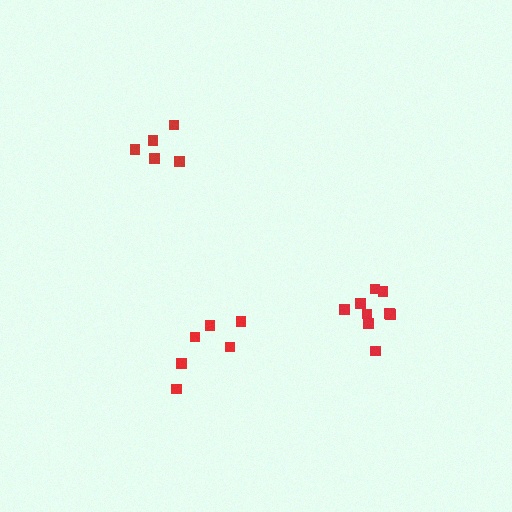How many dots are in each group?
Group 1: 6 dots, Group 2: 5 dots, Group 3: 9 dots (20 total).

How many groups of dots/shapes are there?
There are 3 groups.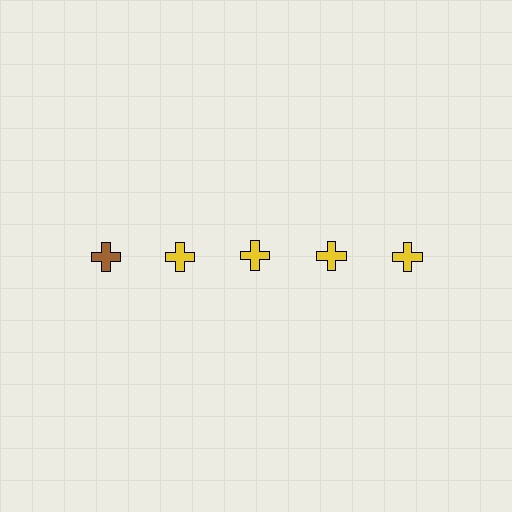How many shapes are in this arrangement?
There are 5 shapes arranged in a grid pattern.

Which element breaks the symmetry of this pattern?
The brown cross in the top row, leftmost column breaks the symmetry. All other shapes are yellow crosses.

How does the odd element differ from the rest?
It has a different color: brown instead of yellow.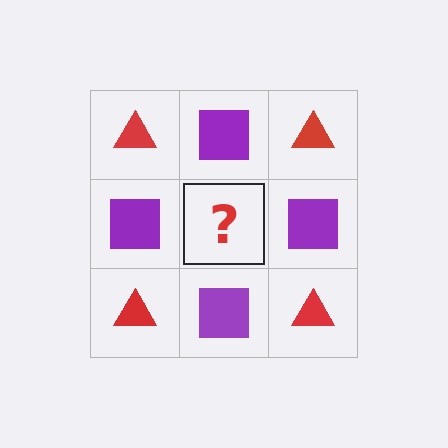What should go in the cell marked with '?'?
The missing cell should contain a red triangle.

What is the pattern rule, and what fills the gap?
The rule is that it alternates red triangle and purple square in a checkerboard pattern. The gap should be filled with a red triangle.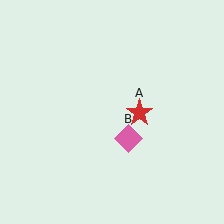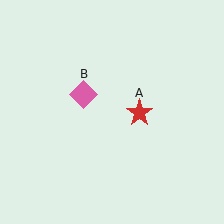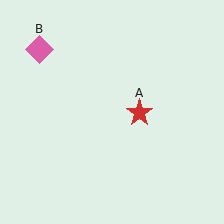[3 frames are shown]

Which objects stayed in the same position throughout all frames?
Red star (object A) remained stationary.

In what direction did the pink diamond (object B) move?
The pink diamond (object B) moved up and to the left.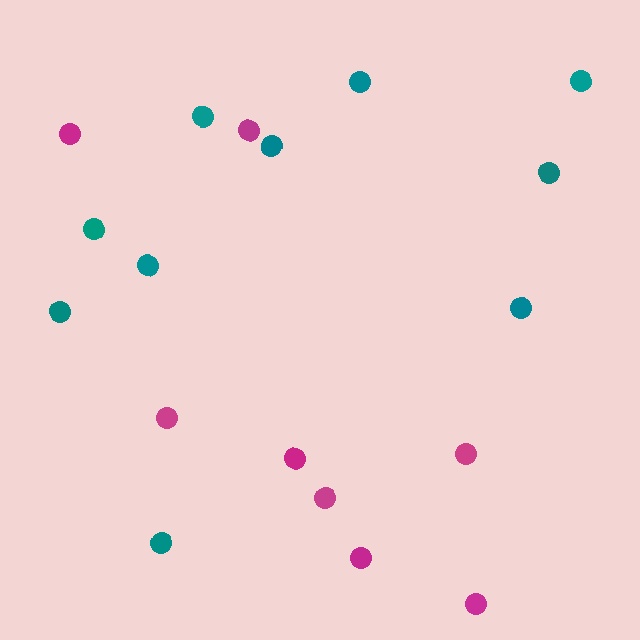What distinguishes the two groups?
There are 2 groups: one group of magenta circles (8) and one group of teal circles (10).